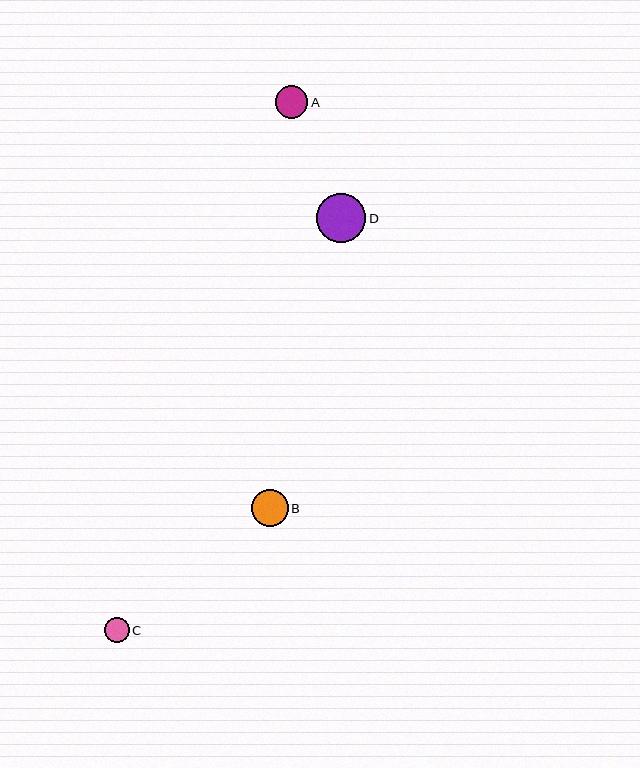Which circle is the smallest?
Circle C is the smallest with a size of approximately 25 pixels.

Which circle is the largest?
Circle D is the largest with a size of approximately 49 pixels.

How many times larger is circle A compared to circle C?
Circle A is approximately 1.3 times the size of circle C.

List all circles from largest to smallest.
From largest to smallest: D, B, A, C.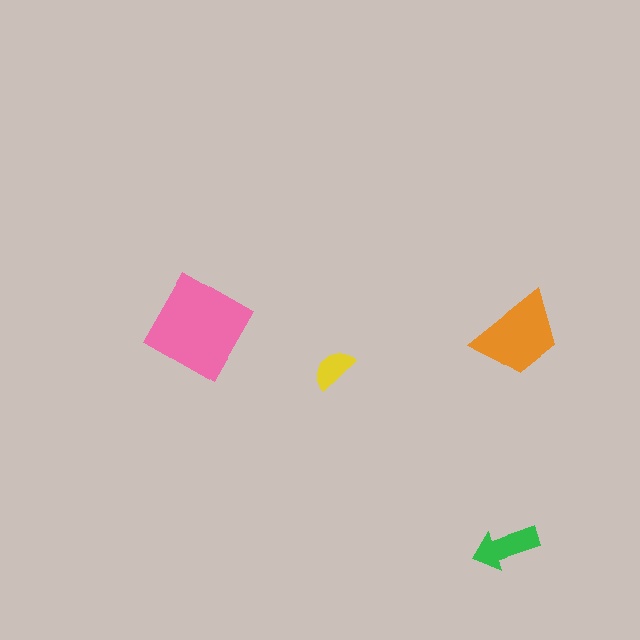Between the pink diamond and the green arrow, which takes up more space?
The pink diamond.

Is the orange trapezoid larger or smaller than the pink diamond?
Smaller.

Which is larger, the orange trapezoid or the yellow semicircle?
The orange trapezoid.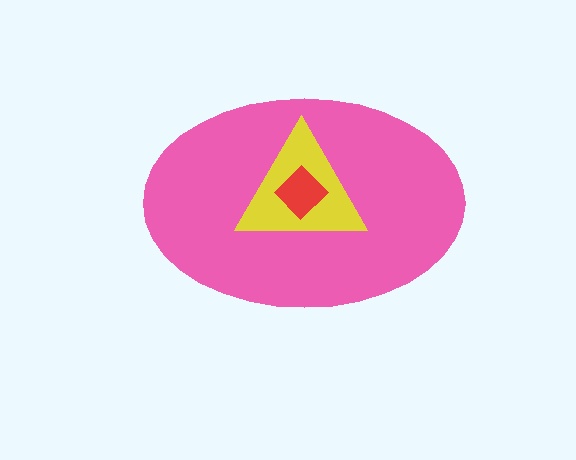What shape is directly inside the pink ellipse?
The yellow triangle.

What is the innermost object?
The red diamond.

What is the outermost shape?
The pink ellipse.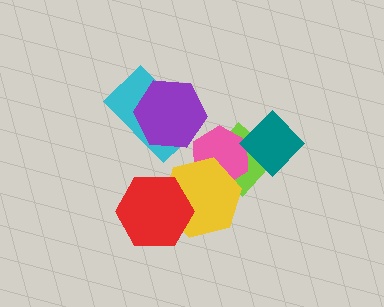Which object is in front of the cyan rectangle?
The purple hexagon is in front of the cyan rectangle.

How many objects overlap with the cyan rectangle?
1 object overlaps with the cyan rectangle.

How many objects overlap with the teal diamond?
2 objects overlap with the teal diamond.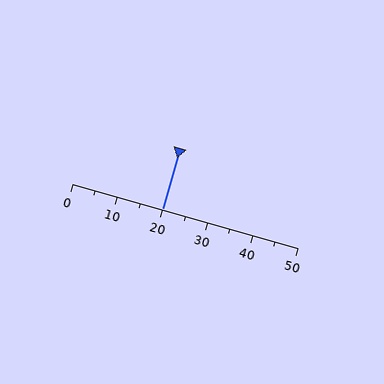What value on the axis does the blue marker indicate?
The marker indicates approximately 20.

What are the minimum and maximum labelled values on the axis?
The axis runs from 0 to 50.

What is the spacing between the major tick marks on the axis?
The major ticks are spaced 10 apart.